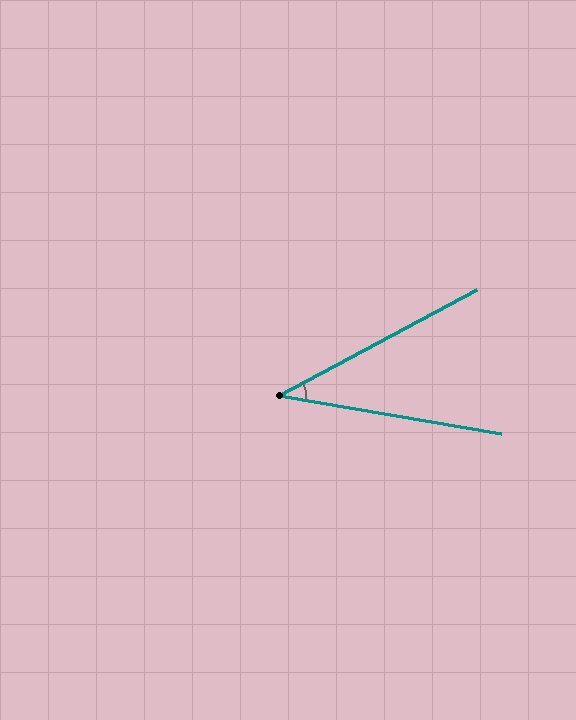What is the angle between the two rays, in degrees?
Approximately 38 degrees.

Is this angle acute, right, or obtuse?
It is acute.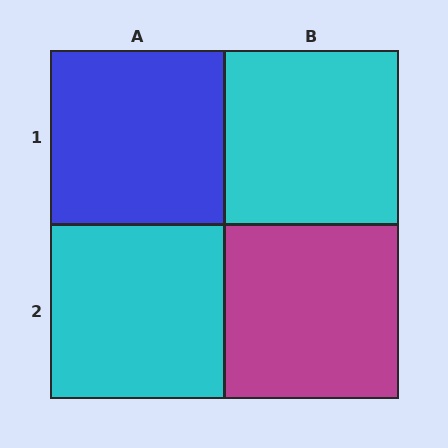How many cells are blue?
1 cell is blue.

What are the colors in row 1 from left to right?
Blue, cyan.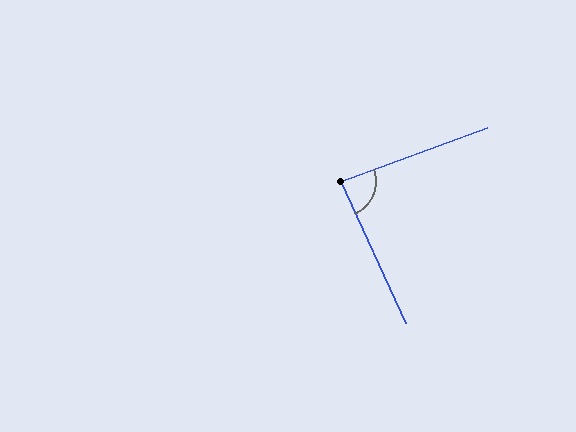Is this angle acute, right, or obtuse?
It is approximately a right angle.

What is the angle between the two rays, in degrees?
Approximately 85 degrees.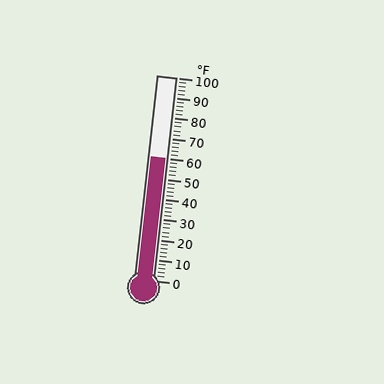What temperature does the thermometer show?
The thermometer shows approximately 60°F.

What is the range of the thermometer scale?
The thermometer scale ranges from 0°F to 100°F.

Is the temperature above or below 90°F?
The temperature is below 90°F.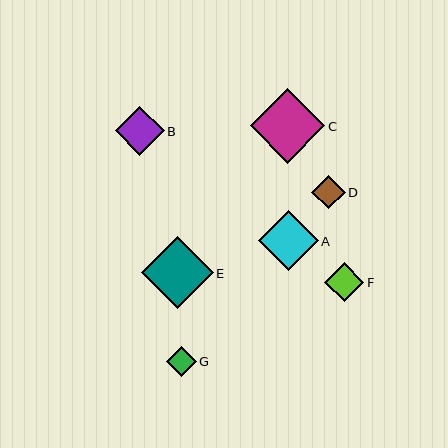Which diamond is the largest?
Diamond C is the largest with a size of approximately 75 pixels.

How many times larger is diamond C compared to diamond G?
Diamond C is approximately 2.5 times the size of diamond G.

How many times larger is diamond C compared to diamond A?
Diamond C is approximately 1.2 times the size of diamond A.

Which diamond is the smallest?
Diamond G is the smallest with a size of approximately 30 pixels.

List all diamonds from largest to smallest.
From largest to smallest: C, E, A, B, F, D, G.